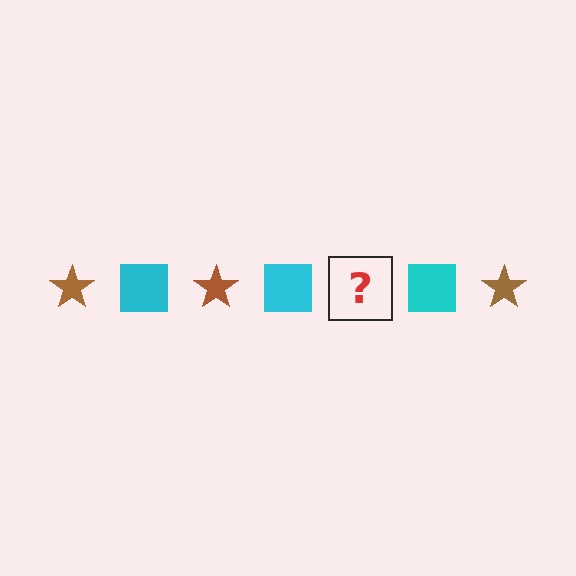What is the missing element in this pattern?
The missing element is a brown star.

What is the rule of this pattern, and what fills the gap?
The rule is that the pattern alternates between brown star and cyan square. The gap should be filled with a brown star.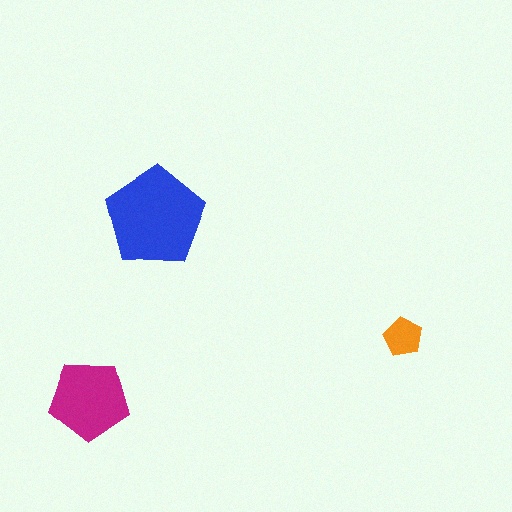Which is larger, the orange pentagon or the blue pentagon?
The blue one.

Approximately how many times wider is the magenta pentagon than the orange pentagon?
About 2 times wider.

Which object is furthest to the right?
The orange pentagon is rightmost.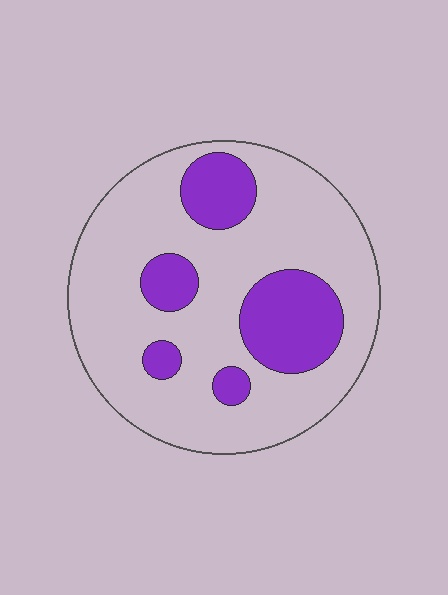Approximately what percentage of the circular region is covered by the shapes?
Approximately 25%.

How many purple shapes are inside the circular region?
5.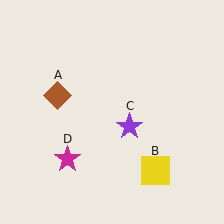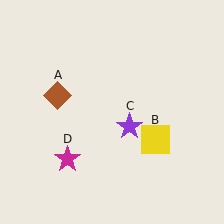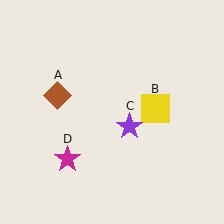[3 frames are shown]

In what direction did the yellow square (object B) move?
The yellow square (object B) moved up.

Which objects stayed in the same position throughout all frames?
Brown diamond (object A) and purple star (object C) and magenta star (object D) remained stationary.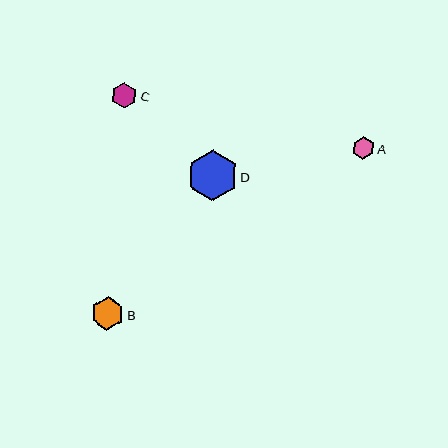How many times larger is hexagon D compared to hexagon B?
Hexagon D is approximately 1.5 times the size of hexagon B.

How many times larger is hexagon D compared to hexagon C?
Hexagon D is approximately 2.0 times the size of hexagon C.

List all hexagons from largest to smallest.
From largest to smallest: D, B, C, A.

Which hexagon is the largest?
Hexagon D is the largest with a size of approximately 50 pixels.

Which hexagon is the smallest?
Hexagon A is the smallest with a size of approximately 22 pixels.